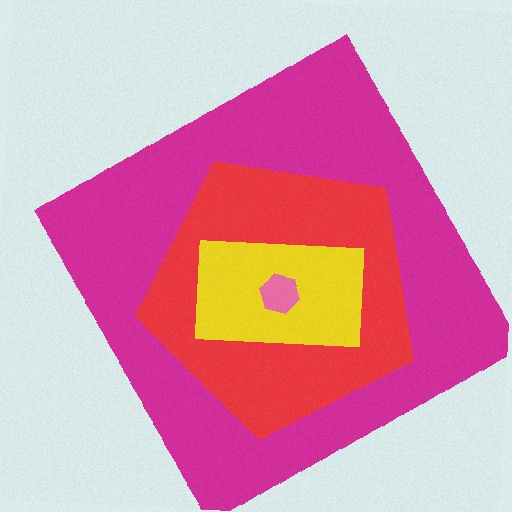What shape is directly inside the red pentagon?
The yellow rectangle.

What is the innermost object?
The pink hexagon.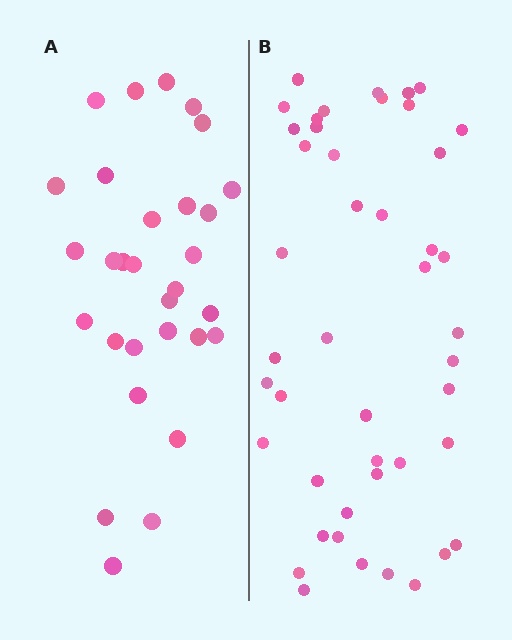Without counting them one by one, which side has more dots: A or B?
Region B (the right region) has more dots.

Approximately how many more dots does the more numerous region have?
Region B has approximately 15 more dots than region A.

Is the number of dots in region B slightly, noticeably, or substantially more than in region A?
Region B has substantially more. The ratio is roughly 1.5 to 1.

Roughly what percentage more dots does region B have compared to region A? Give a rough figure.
About 50% more.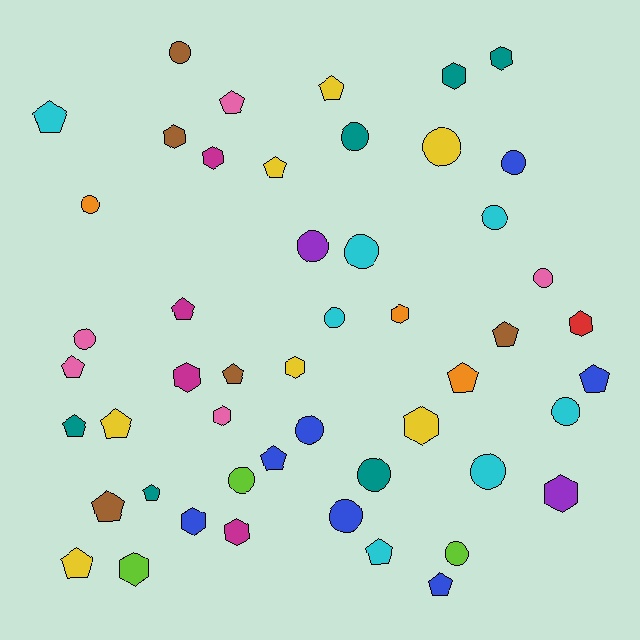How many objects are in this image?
There are 50 objects.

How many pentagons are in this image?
There are 18 pentagons.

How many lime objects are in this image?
There are 3 lime objects.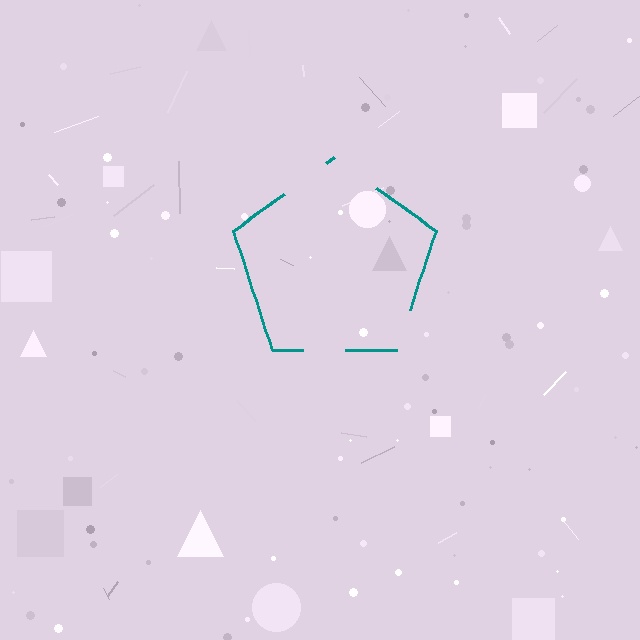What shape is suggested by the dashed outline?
The dashed outline suggests a pentagon.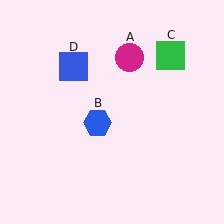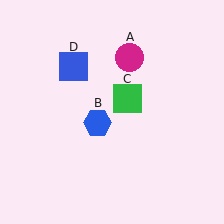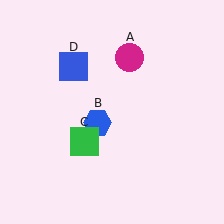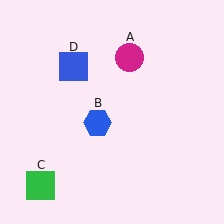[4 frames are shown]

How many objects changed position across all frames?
1 object changed position: green square (object C).